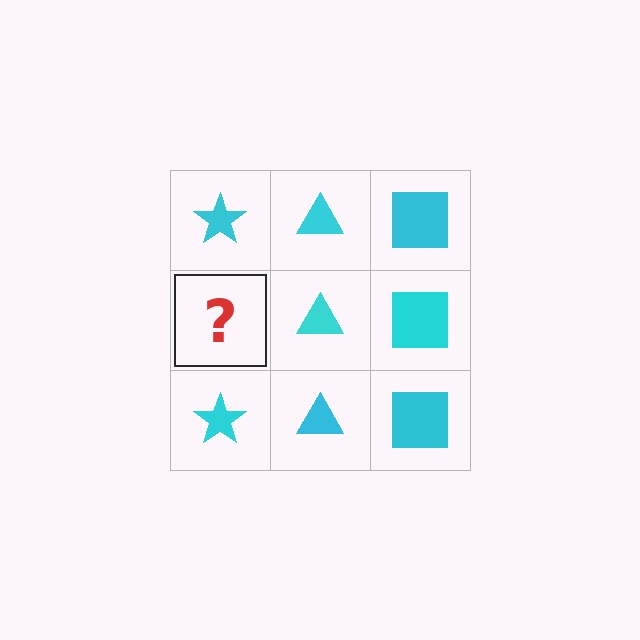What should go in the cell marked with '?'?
The missing cell should contain a cyan star.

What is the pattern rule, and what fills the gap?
The rule is that each column has a consistent shape. The gap should be filled with a cyan star.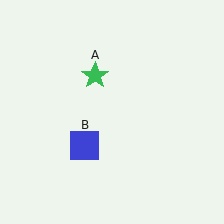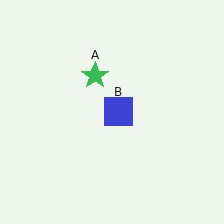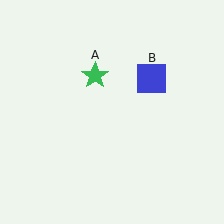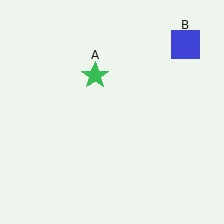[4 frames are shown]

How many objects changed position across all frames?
1 object changed position: blue square (object B).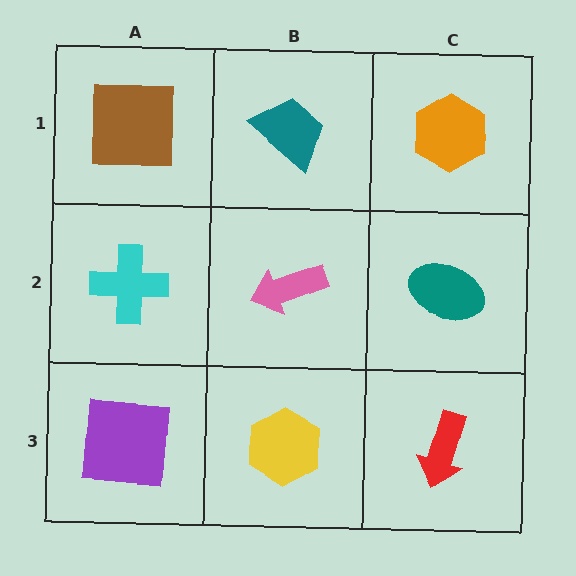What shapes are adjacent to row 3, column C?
A teal ellipse (row 2, column C), a yellow hexagon (row 3, column B).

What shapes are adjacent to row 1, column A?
A cyan cross (row 2, column A), a teal trapezoid (row 1, column B).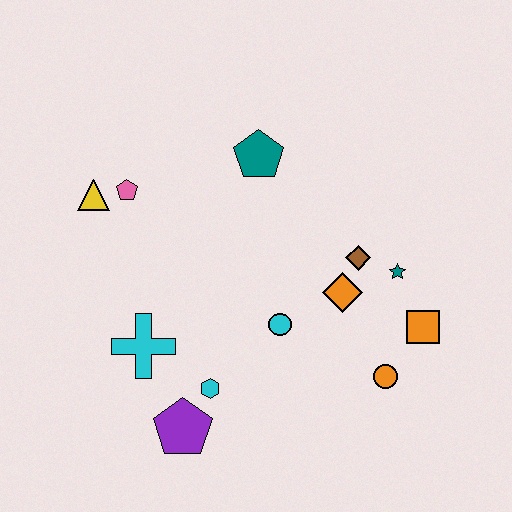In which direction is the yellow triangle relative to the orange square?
The yellow triangle is to the left of the orange square.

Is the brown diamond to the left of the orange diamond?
No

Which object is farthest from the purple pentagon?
The teal pentagon is farthest from the purple pentagon.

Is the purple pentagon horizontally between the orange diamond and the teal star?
No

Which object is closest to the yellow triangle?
The pink pentagon is closest to the yellow triangle.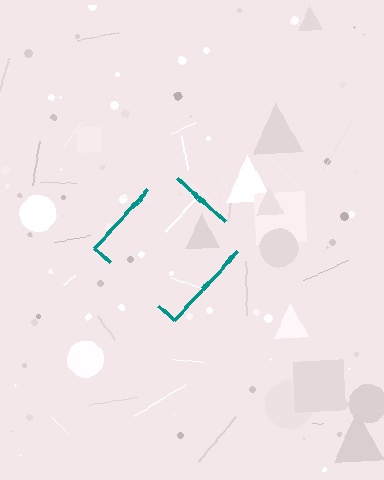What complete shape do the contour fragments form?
The contour fragments form a diamond.